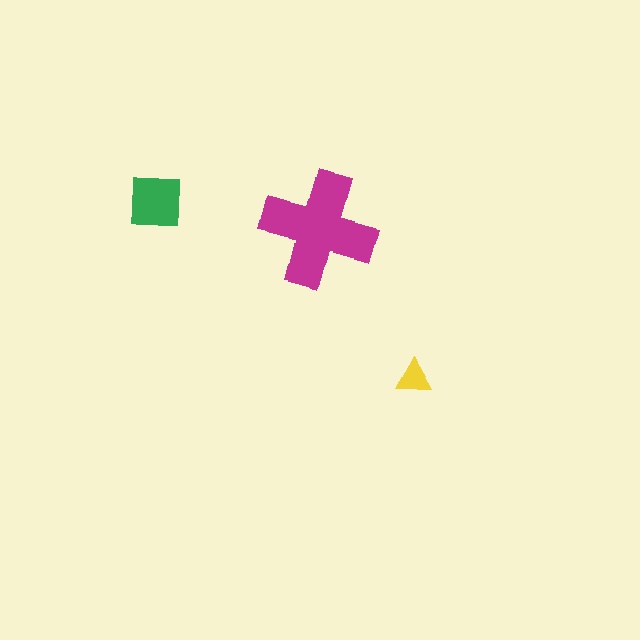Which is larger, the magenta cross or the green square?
The magenta cross.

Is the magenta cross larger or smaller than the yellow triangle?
Larger.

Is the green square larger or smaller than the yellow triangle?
Larger.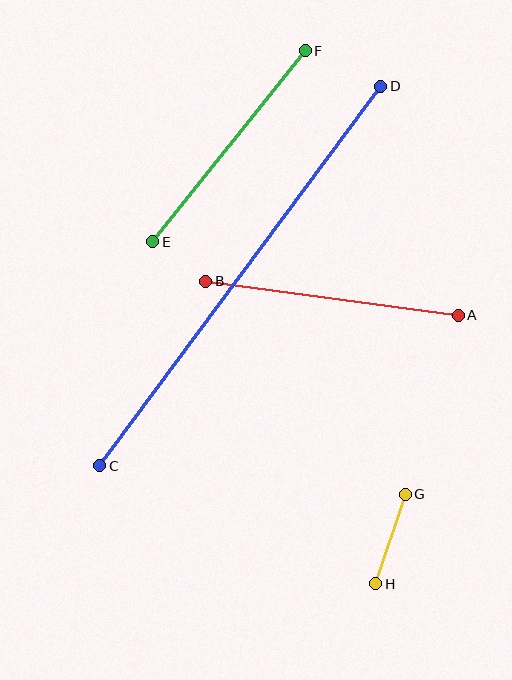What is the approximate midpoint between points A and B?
The midpoint is at approximately (332, 298) pixels.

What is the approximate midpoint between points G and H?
The midpoint is at approximately (390, 539) pixels.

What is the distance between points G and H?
The distance is approximately 94 pixels.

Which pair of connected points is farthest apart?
Points C and D are farthest apart.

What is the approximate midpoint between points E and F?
The midpoint is at approximately (229, 146) pixels.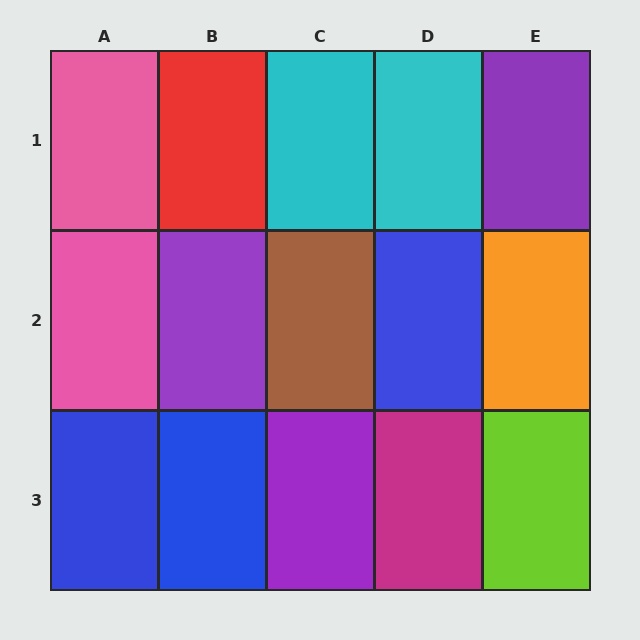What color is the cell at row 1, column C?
Cyan.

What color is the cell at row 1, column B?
Red.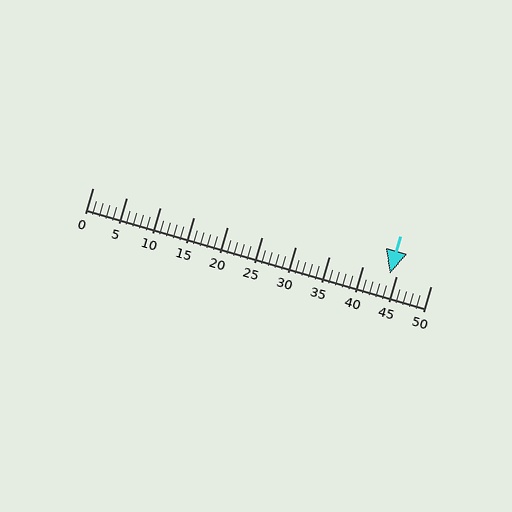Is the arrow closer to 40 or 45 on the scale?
The arrow is closer to 45.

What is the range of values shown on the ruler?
The ruler shows values from 0 to 50.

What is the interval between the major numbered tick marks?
The major tick marks are spaced 5 units apart.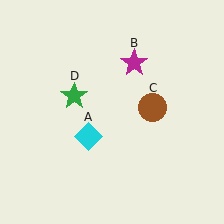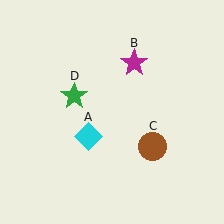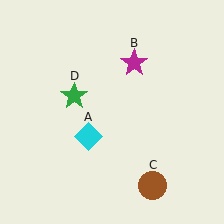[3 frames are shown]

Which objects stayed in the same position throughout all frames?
Cyan diamond (object A) and magenta star (object B) and green star (object D) remained stationary.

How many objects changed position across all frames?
1 object changed position: brown circle (object C).